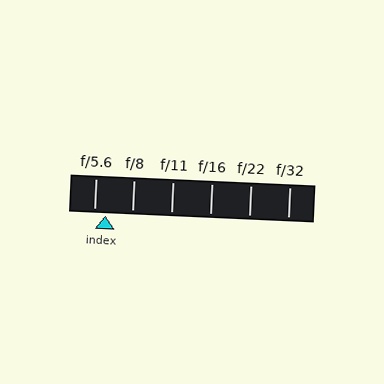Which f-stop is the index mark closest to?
The index mark is closest to f/5.6.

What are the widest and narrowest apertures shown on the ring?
The widest aperture shown is f/5.6 and the narrowest is f/32.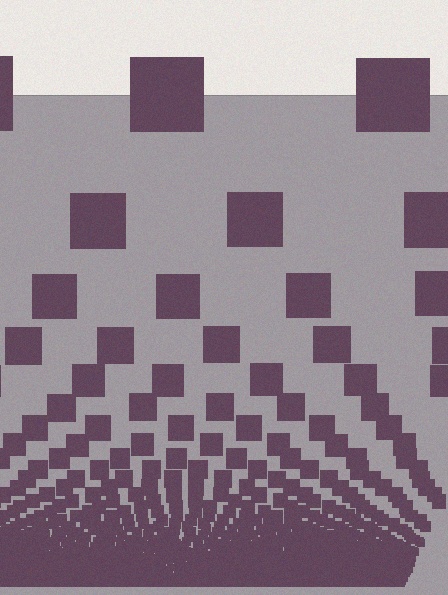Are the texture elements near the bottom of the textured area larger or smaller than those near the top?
Smaller. The gradient is inverted — elements near the bottom are smaller and denser.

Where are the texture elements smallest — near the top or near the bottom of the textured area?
Near the bottom.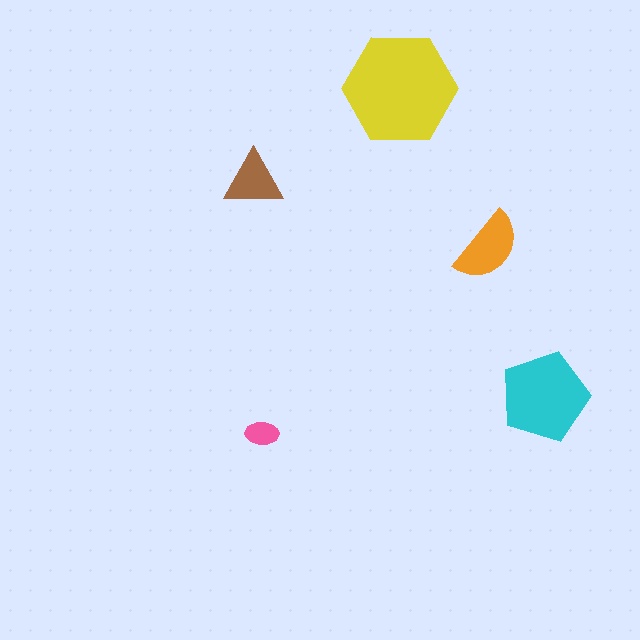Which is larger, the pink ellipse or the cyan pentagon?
The cyan pentagon.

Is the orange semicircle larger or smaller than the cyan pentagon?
Smaller.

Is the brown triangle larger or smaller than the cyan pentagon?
Smaller.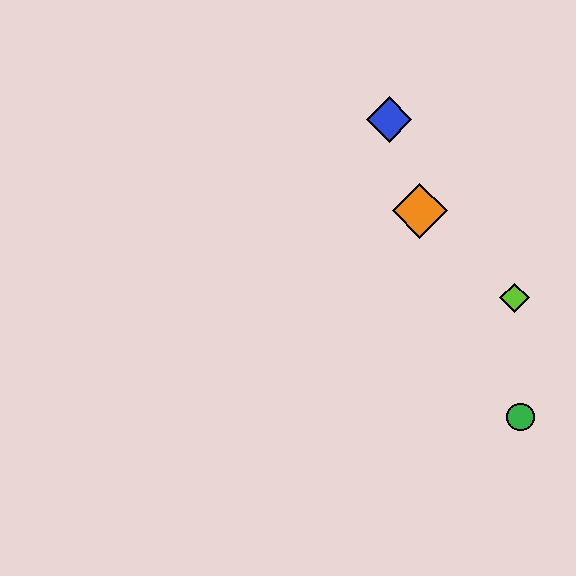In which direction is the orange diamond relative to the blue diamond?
The orange diamond is below the blue diamond.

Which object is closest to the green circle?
The lime diamond is closest to the green circle.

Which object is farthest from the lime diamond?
The blue diamond is farthest from the lime diamond.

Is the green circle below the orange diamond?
Yes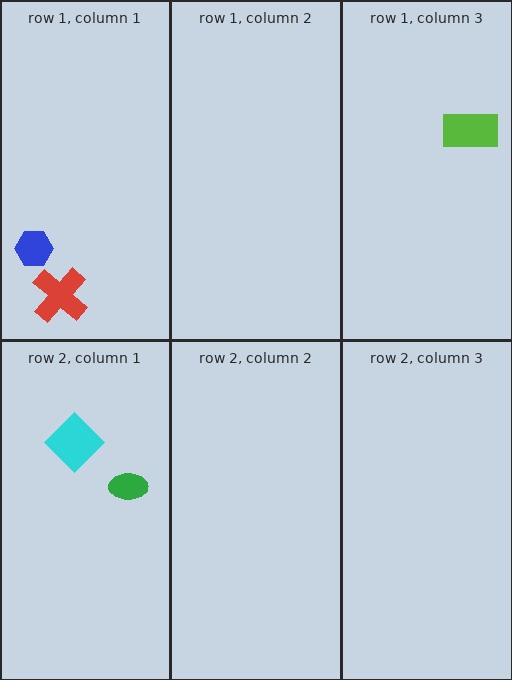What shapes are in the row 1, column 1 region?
The blue hexagon, the red cross.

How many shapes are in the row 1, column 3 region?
1.